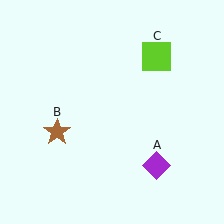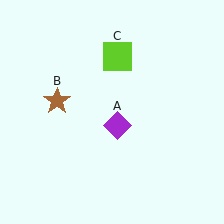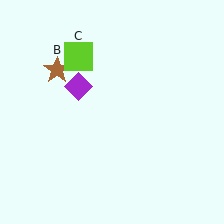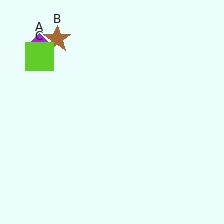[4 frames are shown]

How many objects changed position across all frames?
3 objects changed position: purple diamond (object A), brown star (object B), lime square (object C).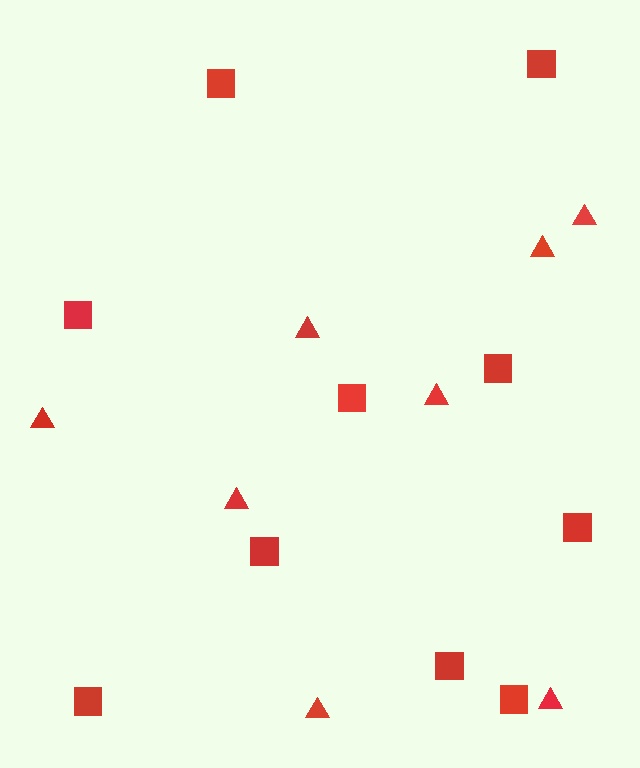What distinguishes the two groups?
There are 2 groups: one group of squares (10) and one group of triangles (8).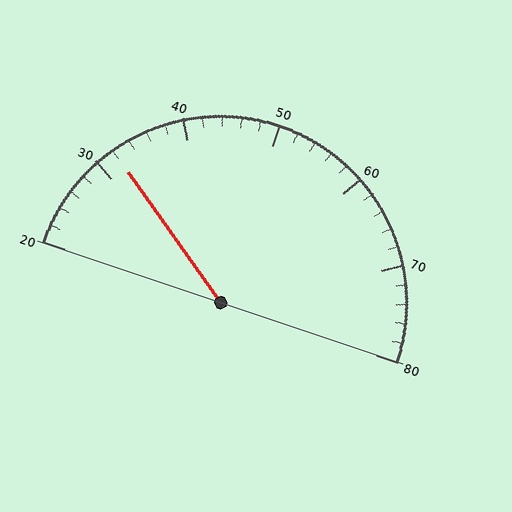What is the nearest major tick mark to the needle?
The nearest major tick mark is 30.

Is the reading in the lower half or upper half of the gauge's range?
The reading is in the lower half of the range (20 to 80).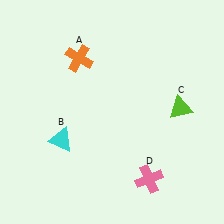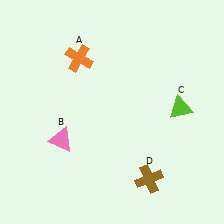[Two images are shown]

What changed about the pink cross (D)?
In Image 1, D is pink. In Image 2, it changed to brown.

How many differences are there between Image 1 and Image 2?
There are 2 differences between the two images.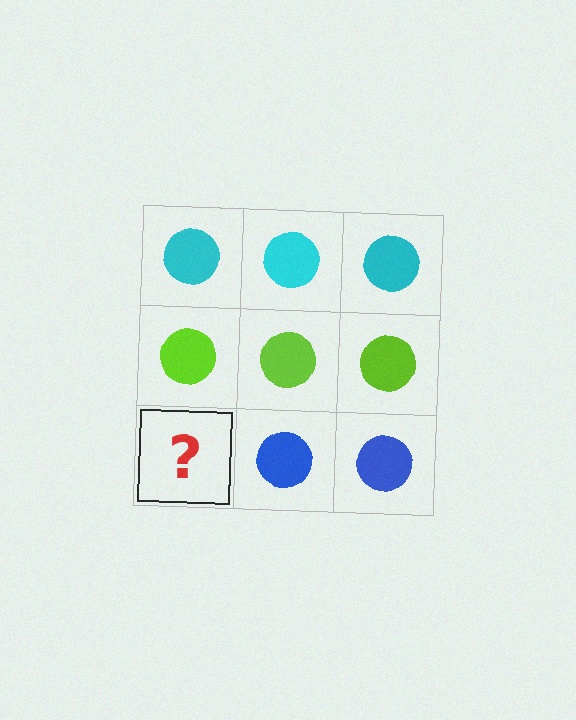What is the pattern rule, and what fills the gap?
The rule is that each row has a consistent color. The gap should be filled with a blue circle.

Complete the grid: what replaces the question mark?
The question mark should be replaced with a blue circle.